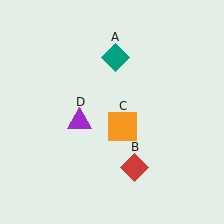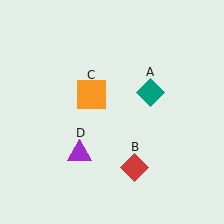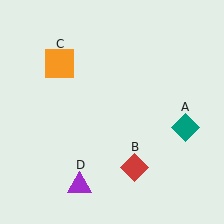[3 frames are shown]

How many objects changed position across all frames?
3 objects changed position: teal diamond (object A), orange square (object C), purple triangle (object D).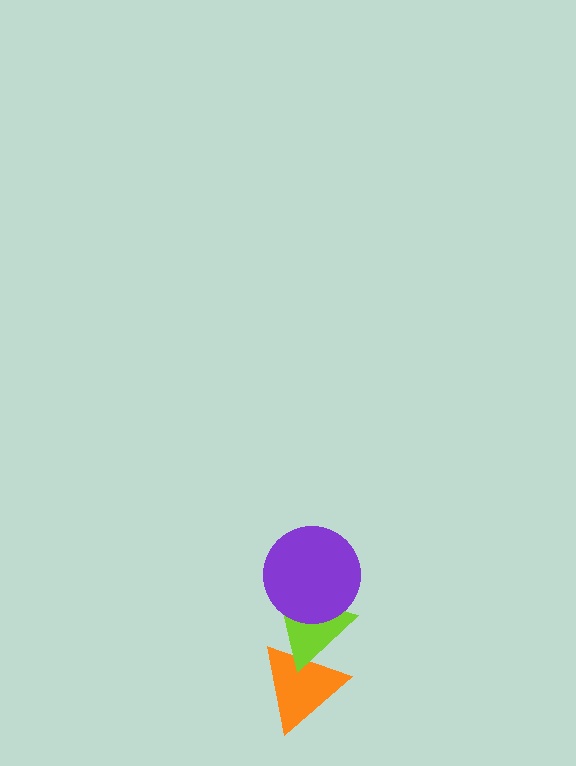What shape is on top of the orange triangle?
The lime triangle is on top of the orange triangle.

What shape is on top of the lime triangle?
The purple circle is on top of the lime triangle.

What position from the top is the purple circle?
The purple circle is 1st from the top.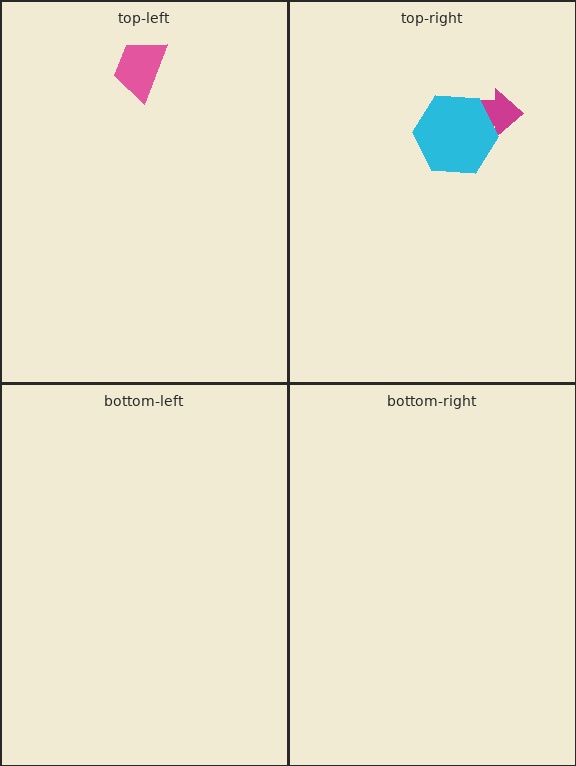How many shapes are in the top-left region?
1.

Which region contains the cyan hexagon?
The top-right region.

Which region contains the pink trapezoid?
The top-left region.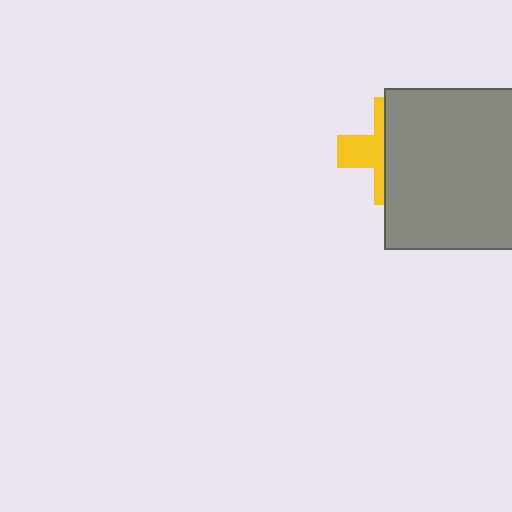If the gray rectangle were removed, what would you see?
You would see the complete yellow cross.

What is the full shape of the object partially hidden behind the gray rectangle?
The partially hidden object is a yellow cross.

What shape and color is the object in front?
The object in front is a gray rectangle.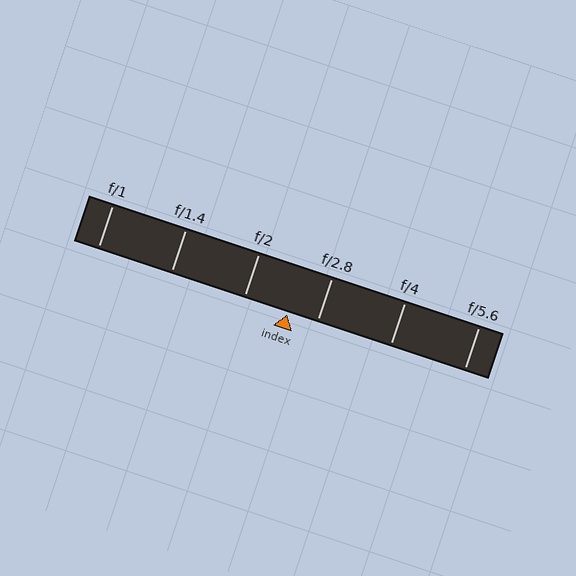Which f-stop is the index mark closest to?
The index mark is closest to f/2.8.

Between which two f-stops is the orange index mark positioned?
The index mark is between f/2 and f/2.8.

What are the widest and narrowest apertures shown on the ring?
The widest aperture shown is f/1 and the narrowest is f/5.6.